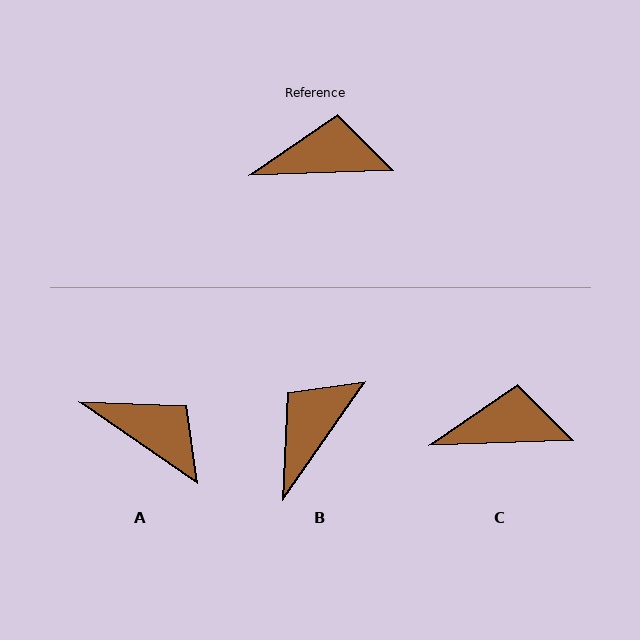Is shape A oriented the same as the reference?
No, it is off by about 37 degrees.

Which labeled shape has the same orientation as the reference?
C.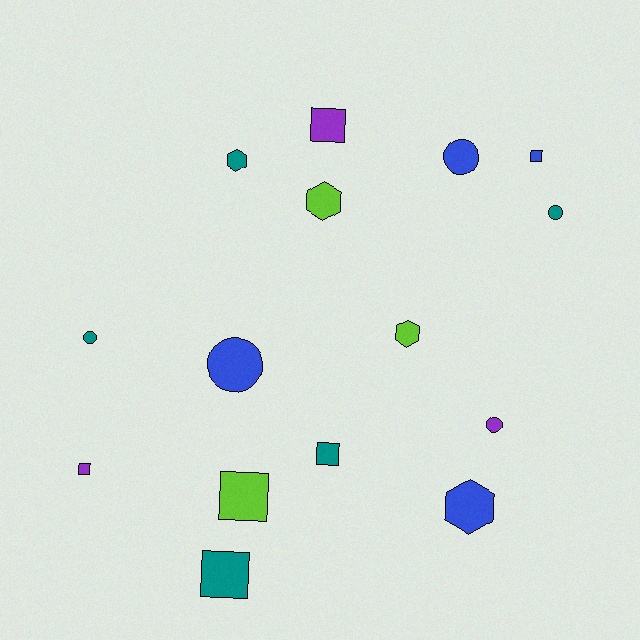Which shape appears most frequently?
Square, with 6 objects.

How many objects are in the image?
There are 15 objects.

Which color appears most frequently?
Teal, with 5 objects.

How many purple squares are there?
There are 2 purple squares.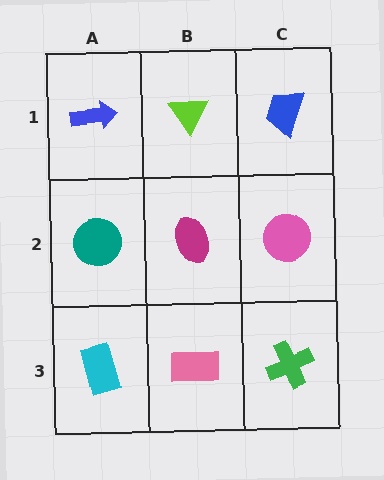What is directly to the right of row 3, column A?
A pink rectangle.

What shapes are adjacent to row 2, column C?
A blue trapezoid (row 1, column C), a green cross (row 3, column C), a magenta ellipse (row 2, column B).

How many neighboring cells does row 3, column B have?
3.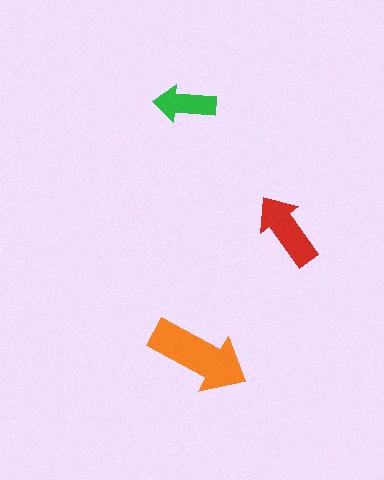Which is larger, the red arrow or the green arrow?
The red one.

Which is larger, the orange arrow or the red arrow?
The orange one.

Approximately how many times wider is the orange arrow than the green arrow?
About 1.5 times wider.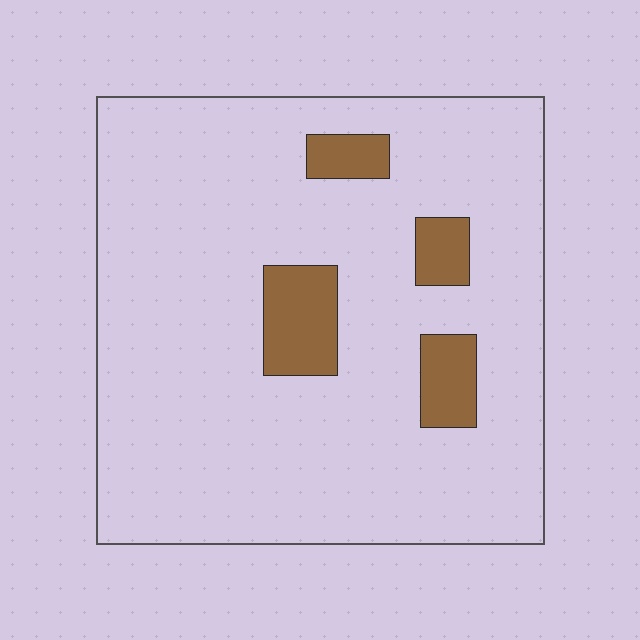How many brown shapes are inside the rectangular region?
4.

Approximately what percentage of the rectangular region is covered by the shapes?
Approximately 10%.